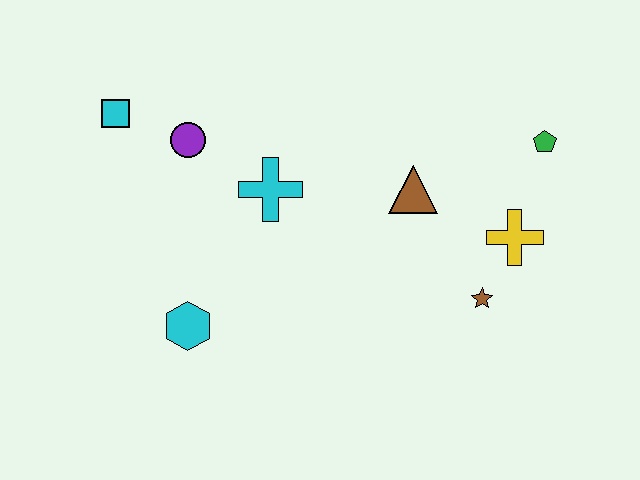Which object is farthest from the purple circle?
The green pentagon is farthest from the purple circle.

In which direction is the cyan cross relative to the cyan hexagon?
The cyan cross is above the cyan hexagon.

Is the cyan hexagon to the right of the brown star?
No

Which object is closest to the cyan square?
The purple circle is closest to the cyan square.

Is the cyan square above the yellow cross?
Yes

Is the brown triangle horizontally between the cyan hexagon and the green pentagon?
Yes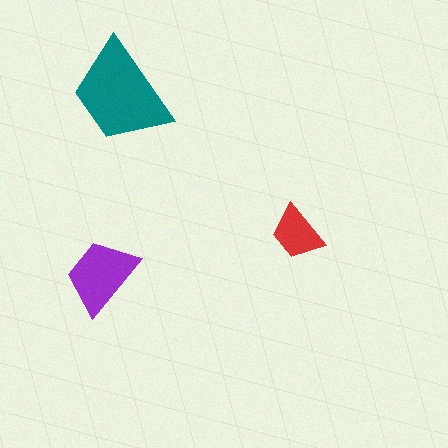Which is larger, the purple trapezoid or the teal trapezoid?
The teal one.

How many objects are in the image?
There are 3 objects in the image.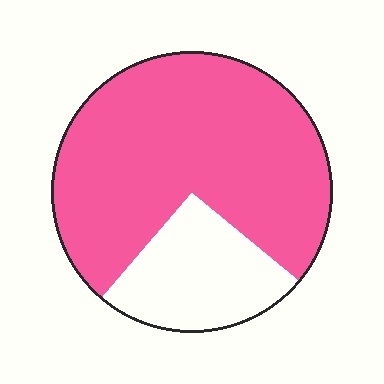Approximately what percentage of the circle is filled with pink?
Approximately 75%.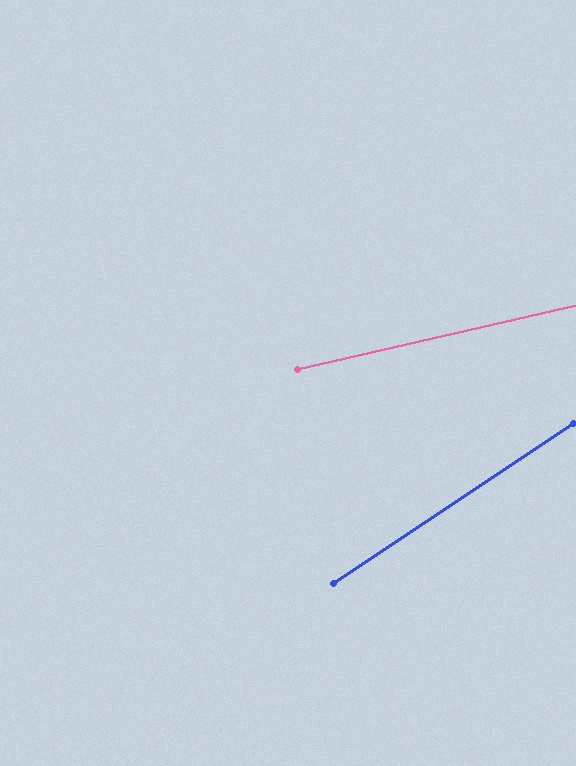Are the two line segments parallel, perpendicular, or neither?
Neither parallel nor perpendicular — they differ by about 21°.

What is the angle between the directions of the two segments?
Approximately 21 degrees.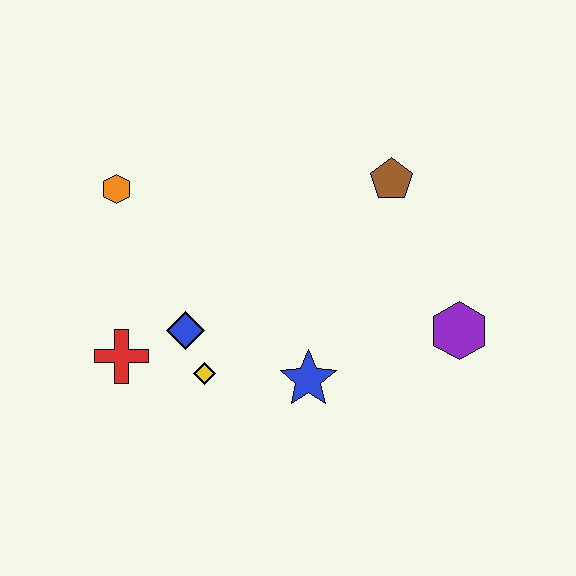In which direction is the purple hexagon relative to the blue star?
The purple hexagon is to the right of the blue star.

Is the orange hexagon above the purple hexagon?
Yes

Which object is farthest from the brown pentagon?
The red cross is farthest from the brown pentagon.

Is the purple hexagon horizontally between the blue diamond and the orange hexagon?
No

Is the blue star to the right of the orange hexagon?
Yes